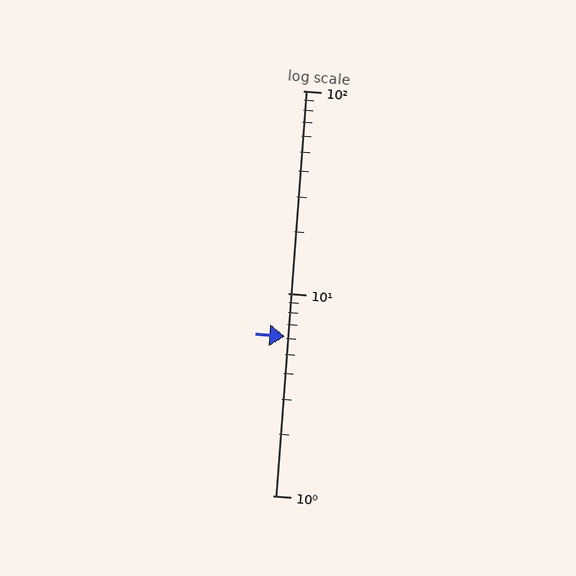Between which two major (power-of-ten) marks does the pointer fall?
The pointer is between 1 and 10.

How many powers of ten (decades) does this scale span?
The scale spans 2 decades, from 1 to 100.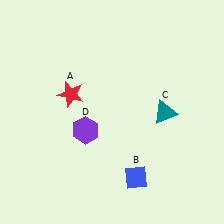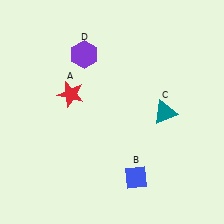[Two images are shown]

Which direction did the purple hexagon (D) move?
The purple hexagon (D) moved up.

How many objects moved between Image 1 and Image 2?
1 object moved between the two images.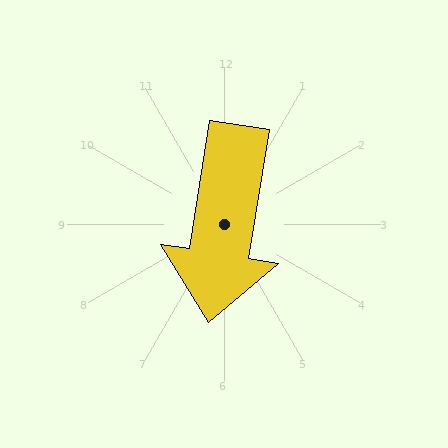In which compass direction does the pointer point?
South.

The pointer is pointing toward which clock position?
Roughly 6 o'clock.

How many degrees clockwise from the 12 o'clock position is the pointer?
Approximately 189 degrees.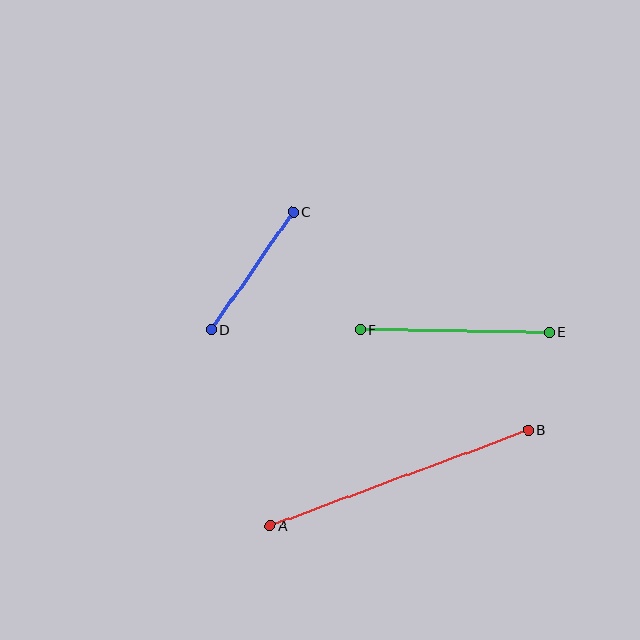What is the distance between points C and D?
The distance is approximately 144 pixels.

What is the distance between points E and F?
The distance is approximately 189 pixels.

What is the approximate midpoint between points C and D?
The midpoint is at approximately (252, 271) pixels.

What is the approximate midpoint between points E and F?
The midpoint is at approximately (455, 331) pixels.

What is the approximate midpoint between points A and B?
The midpoint is at approximately (399, 478) pixels.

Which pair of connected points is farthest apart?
Points A and B are farthest apart.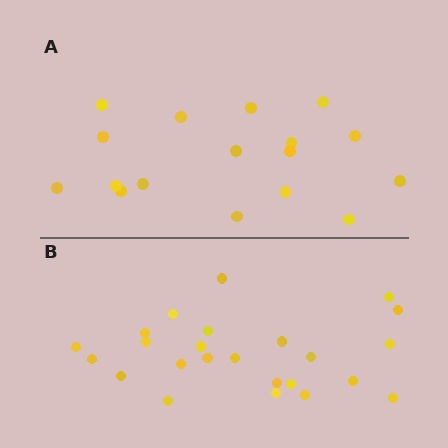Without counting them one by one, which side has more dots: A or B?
Region B (the bottom region) has more dots.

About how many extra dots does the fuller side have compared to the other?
Region B has roughly 8 or so more dots than region A.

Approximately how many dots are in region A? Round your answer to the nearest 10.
About 20 dots. (The exact count is 17, which rounds to 20.)